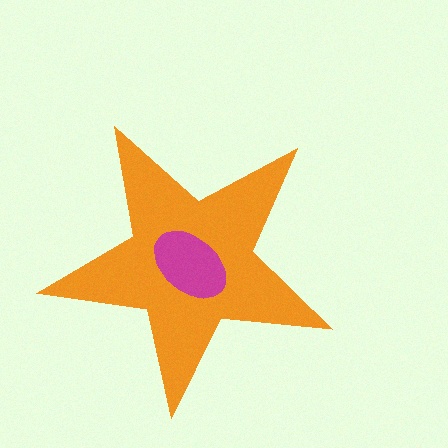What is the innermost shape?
The magenta ellipse.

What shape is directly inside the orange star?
The magenta ellipse.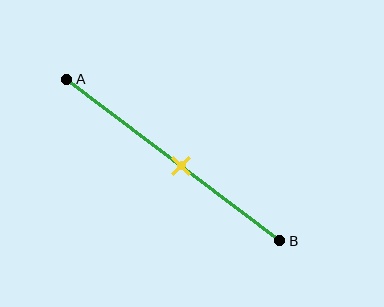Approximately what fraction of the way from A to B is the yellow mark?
The yellow mark is approximately 55% of the way from A to B.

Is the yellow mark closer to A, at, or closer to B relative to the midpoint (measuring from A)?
The yellow mark is closer to point B than the midpoint of segment AB.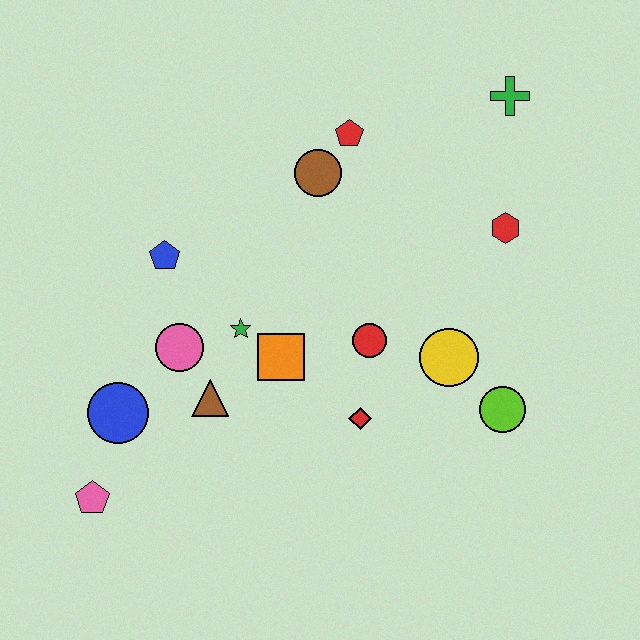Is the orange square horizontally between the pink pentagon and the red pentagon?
Yes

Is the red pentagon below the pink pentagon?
No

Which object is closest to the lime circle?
The yellow circle is closest to the lime circle.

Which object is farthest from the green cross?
The pink pentagon is farthest from the green cross.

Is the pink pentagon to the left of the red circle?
Yes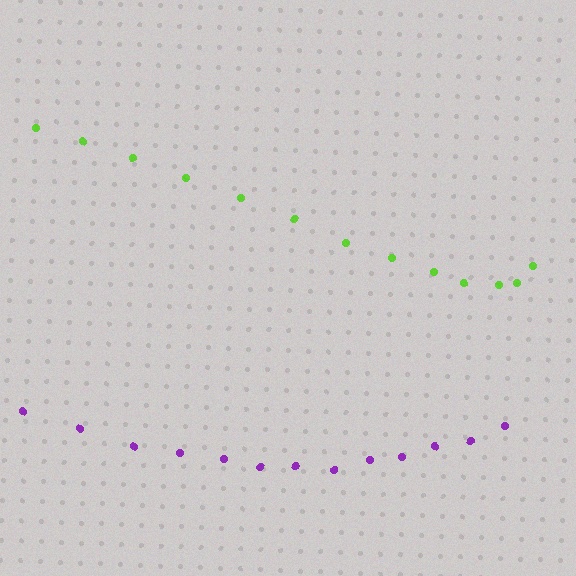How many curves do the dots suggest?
There are 2 distinct paths.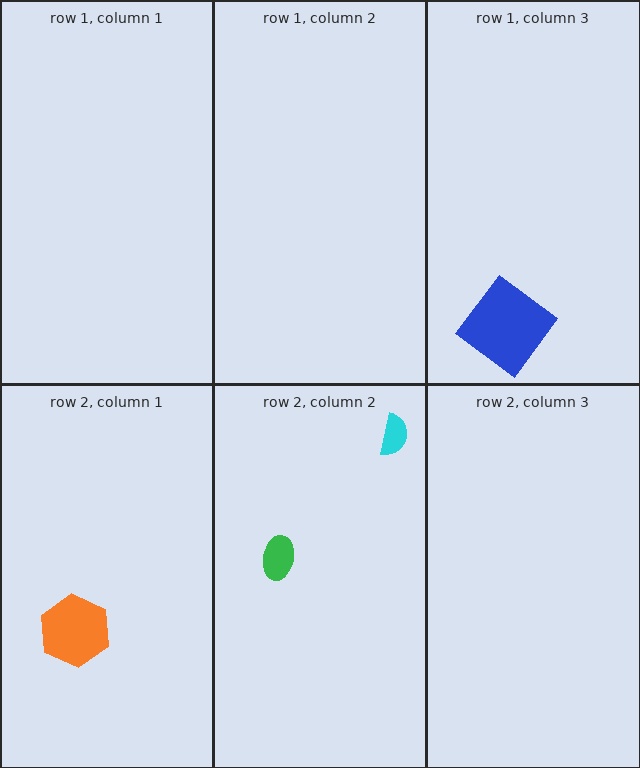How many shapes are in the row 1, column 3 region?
1.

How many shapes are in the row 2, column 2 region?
2.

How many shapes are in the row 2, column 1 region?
1.